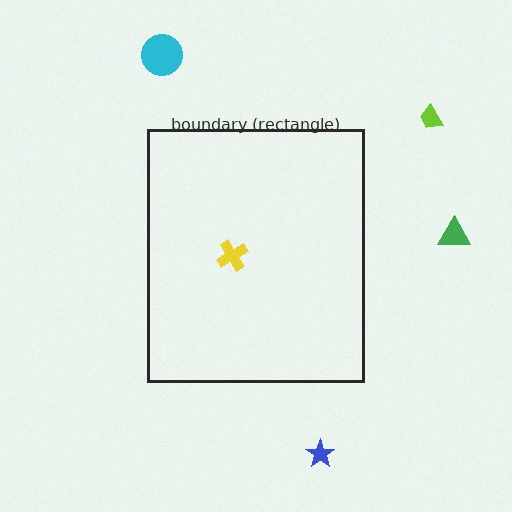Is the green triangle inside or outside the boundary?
Outside.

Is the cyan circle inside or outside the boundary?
Outside.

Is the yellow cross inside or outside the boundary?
Inside.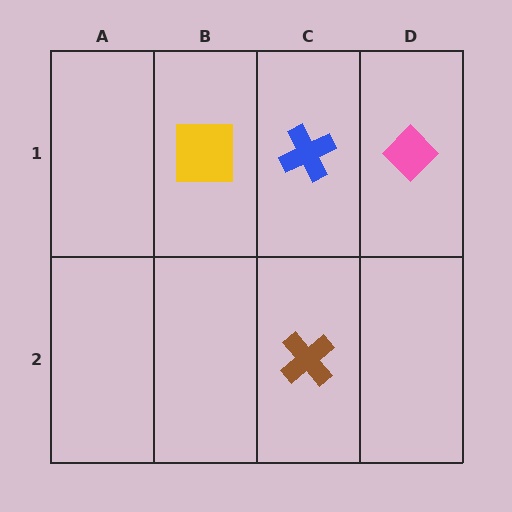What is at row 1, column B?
A yellow square.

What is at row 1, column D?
A pink diamond.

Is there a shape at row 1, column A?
No, that cell is empty.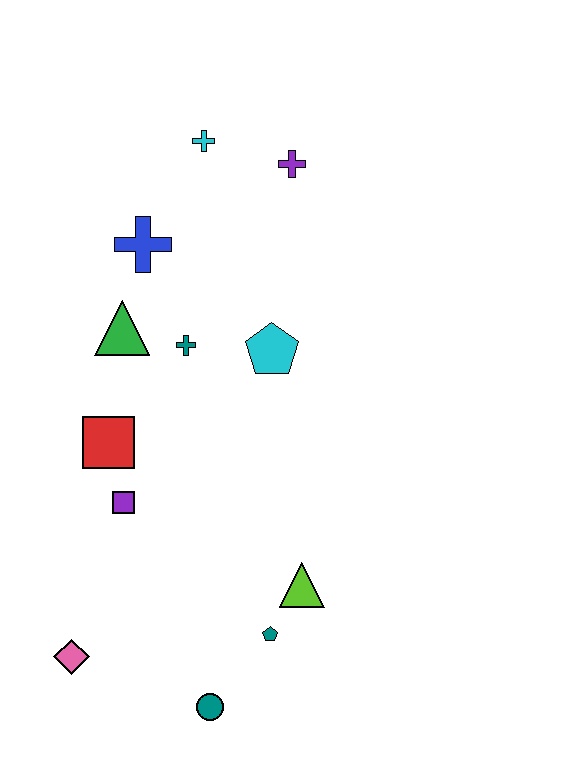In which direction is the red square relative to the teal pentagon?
The red square is above the teal pentagon.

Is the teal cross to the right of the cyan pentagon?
No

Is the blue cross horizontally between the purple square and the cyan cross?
Yes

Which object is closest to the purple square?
The red square is closest to the purple square.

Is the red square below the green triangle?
Yes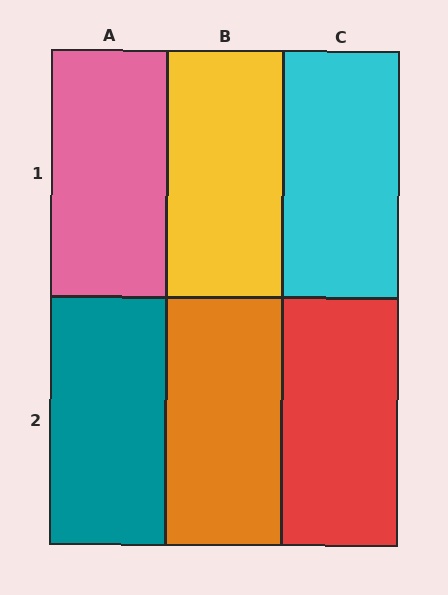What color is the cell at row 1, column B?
Yellow.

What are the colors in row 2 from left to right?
Teal, orange, red.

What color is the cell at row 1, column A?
Pink.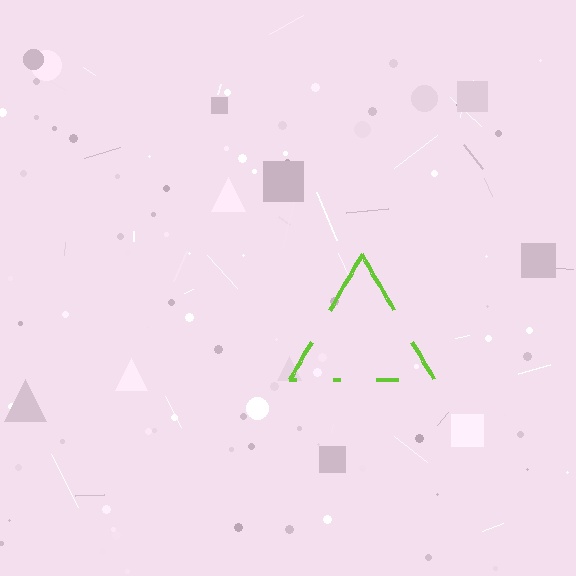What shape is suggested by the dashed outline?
The dashed outline suggests a triangle.